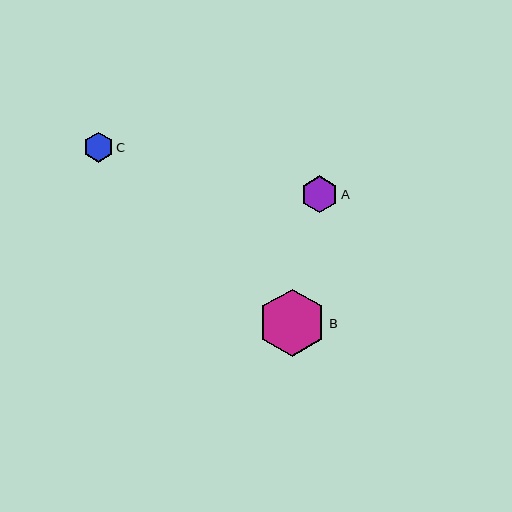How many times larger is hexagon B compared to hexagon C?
Hexagon B is approximately 2.2 times the size of hexagon C.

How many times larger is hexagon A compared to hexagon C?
Hexagon A is approximately 1.2 times the size of hexagon C.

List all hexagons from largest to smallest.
From largest to smallest: B, A, C.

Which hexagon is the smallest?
Hexagon C is the smallest with a size of approximately 30 pixels.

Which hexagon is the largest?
Hexagon B is the largest with a size of approximately 67 pixels.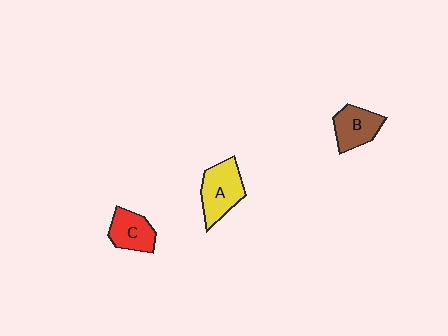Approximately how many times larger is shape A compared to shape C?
Approximately 1.3 times.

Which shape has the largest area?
Shape A (yellow).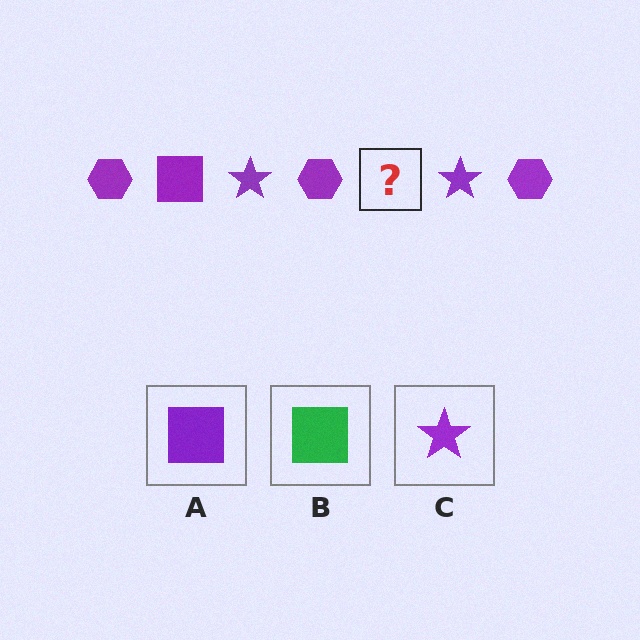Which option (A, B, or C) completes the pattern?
A.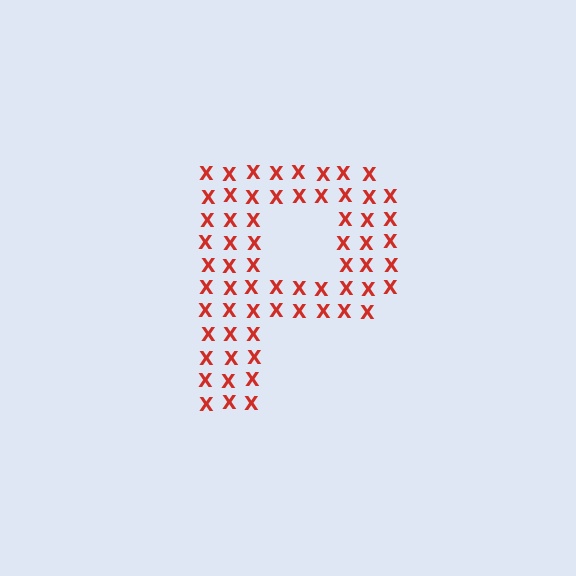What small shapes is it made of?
It is made of small letter X's.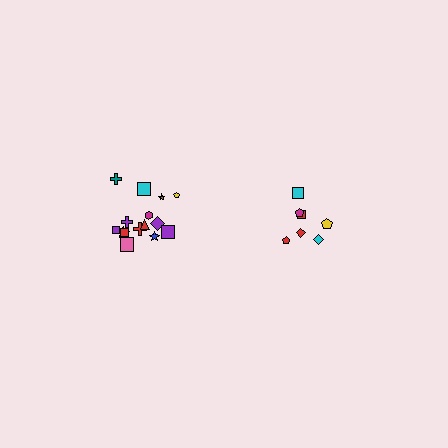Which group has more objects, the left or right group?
The left group.